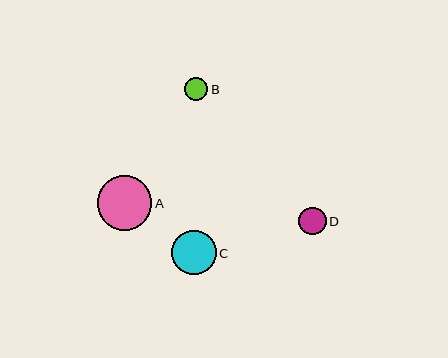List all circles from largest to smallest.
From largest to smallest: A, C, D, B.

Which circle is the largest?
Circle A is the largest with a size of approximately 55 pixels.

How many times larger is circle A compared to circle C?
Circle A is approximately 1.2 times the size of circle C.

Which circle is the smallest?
Circle B is the smallest with a size of approximately 23 pixels.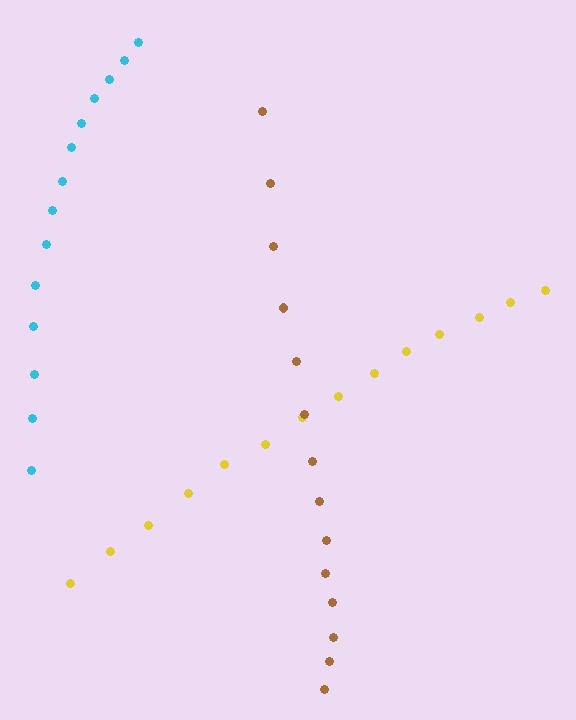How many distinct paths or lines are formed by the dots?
There are 3 distinct paths.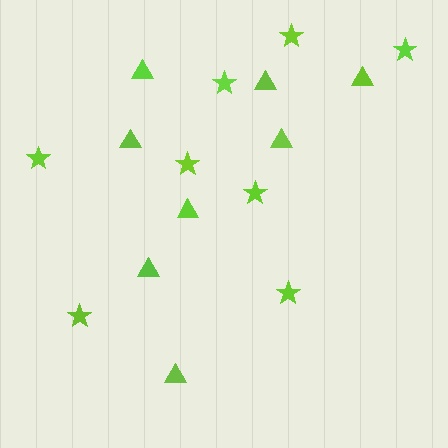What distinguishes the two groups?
There are 2 groups: one group of triangles (8) and one group of stars (8).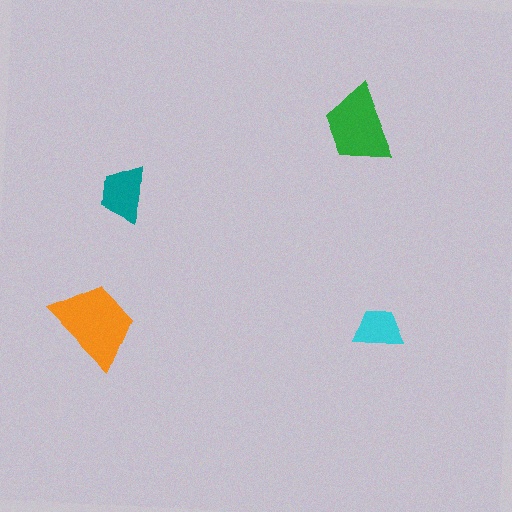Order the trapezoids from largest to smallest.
the orange one, the green one, the teal one, the cyan one.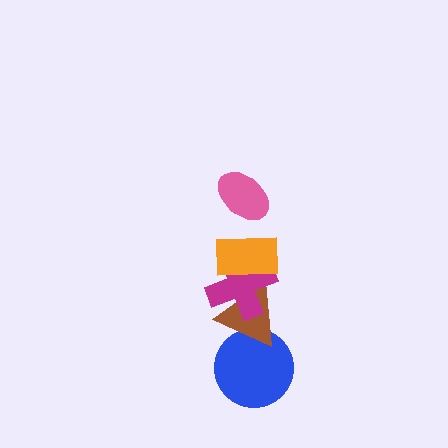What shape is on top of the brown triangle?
The magenta cross is on top of the brown triangle.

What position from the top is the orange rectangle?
The orange rectangle is 2nd from the top.